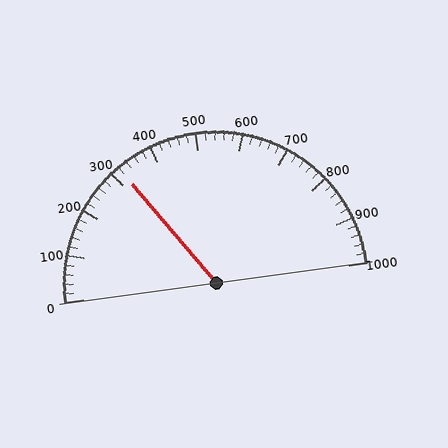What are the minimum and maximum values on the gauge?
The gauge ranges from 0 to 1000.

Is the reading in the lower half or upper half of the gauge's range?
The reading is in the lower half of the range (0 to 1000).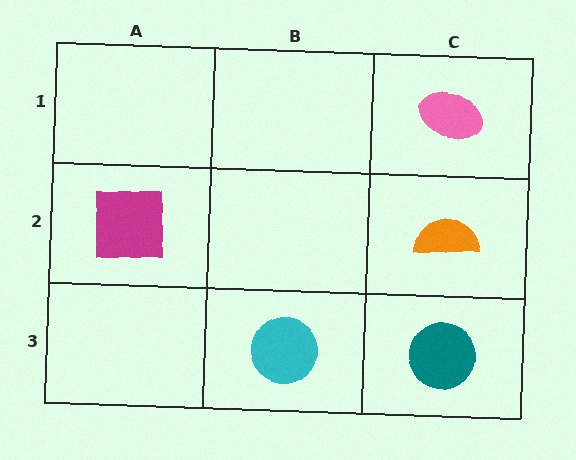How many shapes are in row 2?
2 shapes.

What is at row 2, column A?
A magenta square.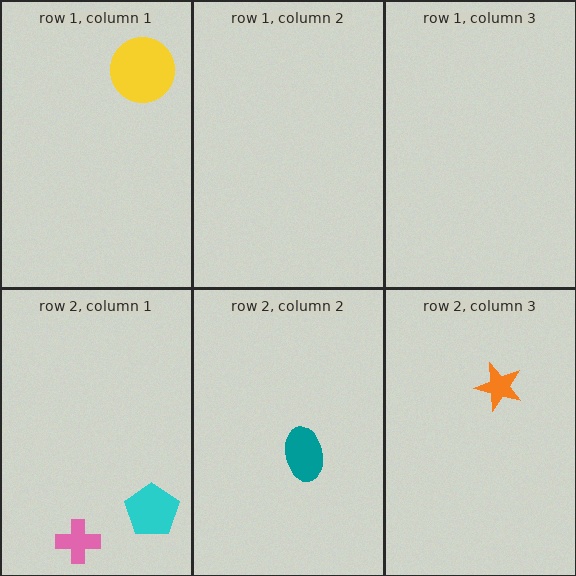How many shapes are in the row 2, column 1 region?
2.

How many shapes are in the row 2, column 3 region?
1.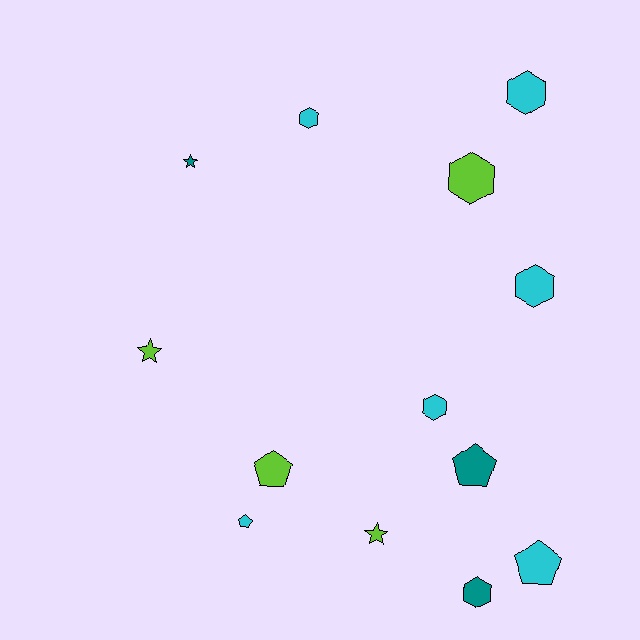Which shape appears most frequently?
Hexagon, with 6 objects.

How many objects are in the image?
There are 13 objects.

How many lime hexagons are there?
There is 1 lime hexagon.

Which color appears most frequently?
Cyan, with 6 objects.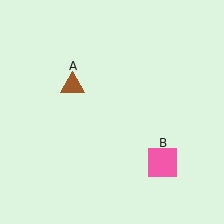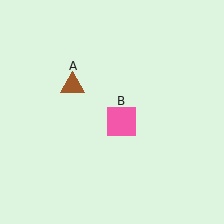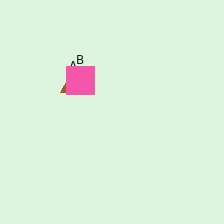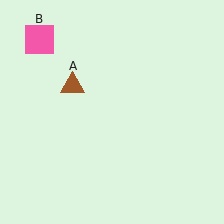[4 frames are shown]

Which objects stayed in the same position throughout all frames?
Brown triangle (object A) remained stationary.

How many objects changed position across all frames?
1 object changed position: pink square (object B).